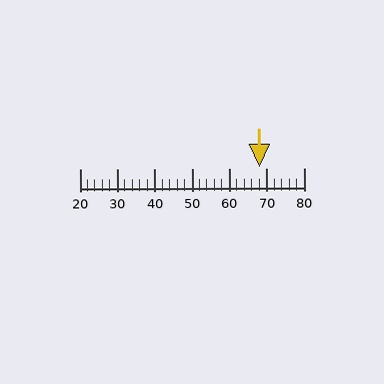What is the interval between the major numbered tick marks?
The major tick marks are spaced 10 units apart.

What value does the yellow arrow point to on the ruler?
The yellow arrow points to approximately 68.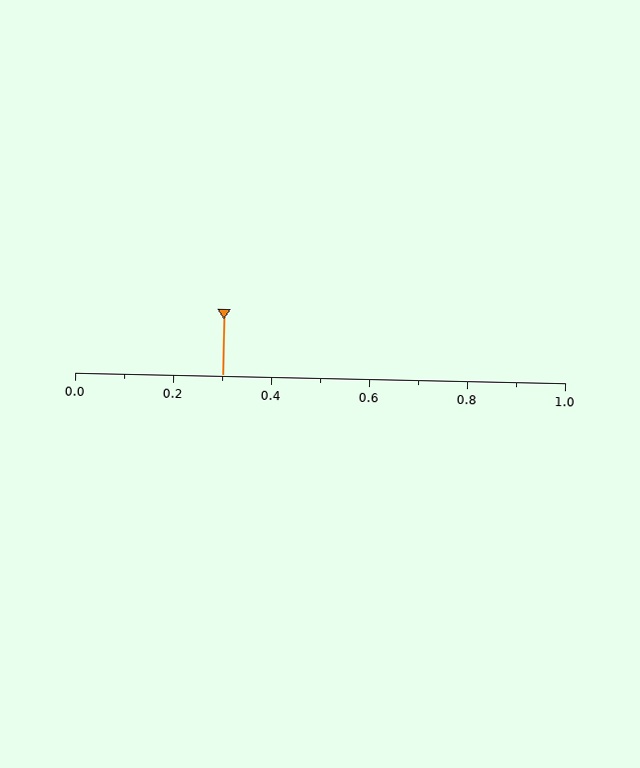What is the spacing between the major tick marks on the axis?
The major ticks are spaced 0.2 apart.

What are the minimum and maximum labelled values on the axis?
The axis runs from 0.0 to 1.0.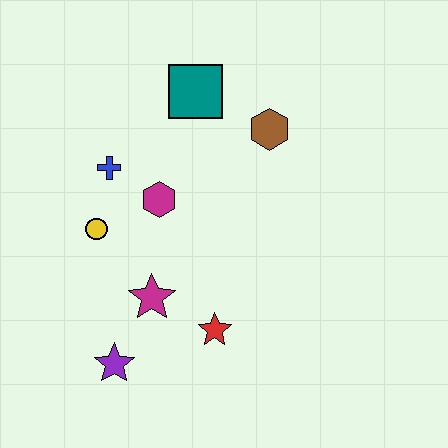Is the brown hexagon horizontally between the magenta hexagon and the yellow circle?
No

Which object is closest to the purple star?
The magenta star is closest to the purple star.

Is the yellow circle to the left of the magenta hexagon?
Yes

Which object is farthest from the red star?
The teal square is farthest from the red star.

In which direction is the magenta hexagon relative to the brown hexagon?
The magenta hexagon is to the left of the brown hexagon.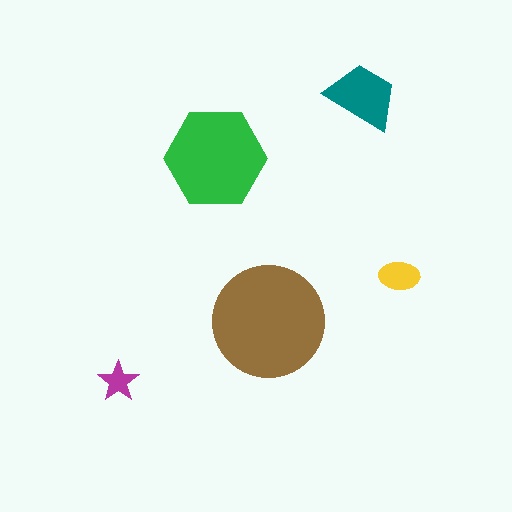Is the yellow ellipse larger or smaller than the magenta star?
Larger.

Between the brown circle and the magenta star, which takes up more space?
The brown circle.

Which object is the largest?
The brown circle.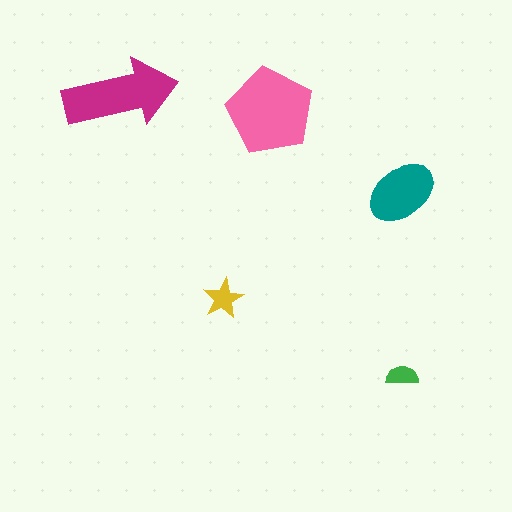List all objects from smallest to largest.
The green semicircle, the yellow star, the teal ellipse, the magenta arrow, the pink pentagon.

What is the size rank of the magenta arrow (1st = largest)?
2nd.